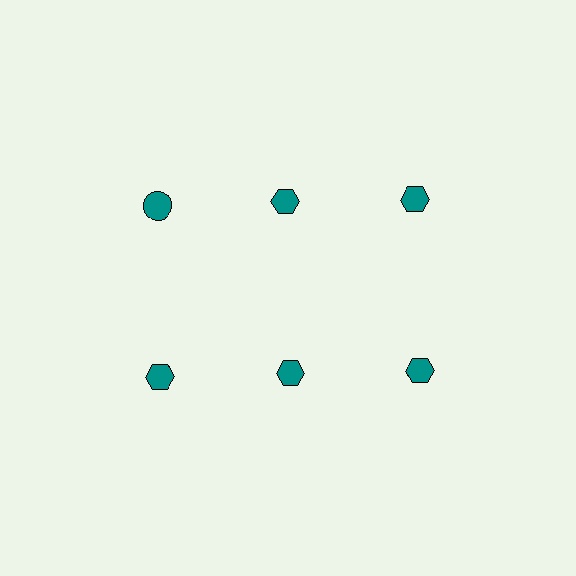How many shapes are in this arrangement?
There are 6 shapes arranged in a grid pattern.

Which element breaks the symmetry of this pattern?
The teal circle in the top row, leftmost column breaks the symmetry. All other shapes are teal hexagons.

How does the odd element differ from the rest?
It has a different shape: circle instead of hexagon.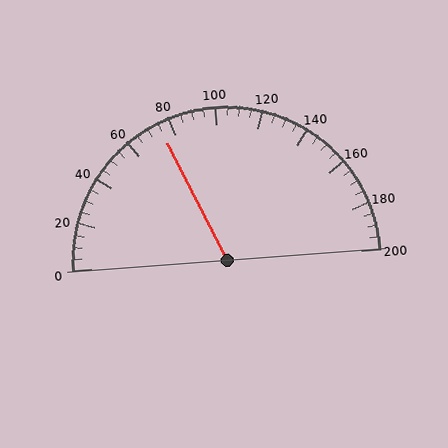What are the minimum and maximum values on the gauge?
The gauge ranges from 0 to 200.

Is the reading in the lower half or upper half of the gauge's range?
The reading is in the lower half of the range (0 to 200).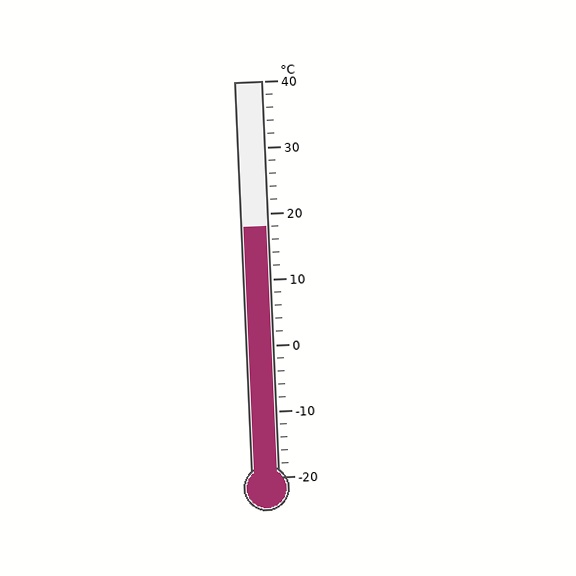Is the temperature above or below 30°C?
The temperature is below 30°C.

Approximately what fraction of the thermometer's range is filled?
The thermometer is filled to approximately 65% of its range.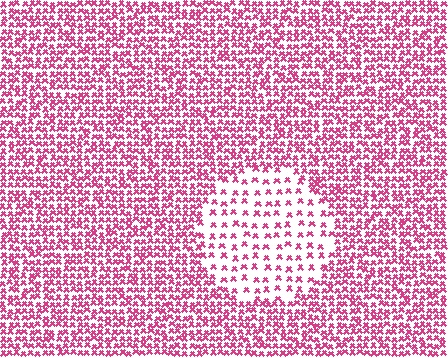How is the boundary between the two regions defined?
The boundary is defined by a change in element density (approximately 2.4x ratio). All elements are the same color, size, and shape.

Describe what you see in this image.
The image contains small magenta elements arranged at two different densities. A circle-shaped region is visible where the elements are less densely packed than the surrounding area.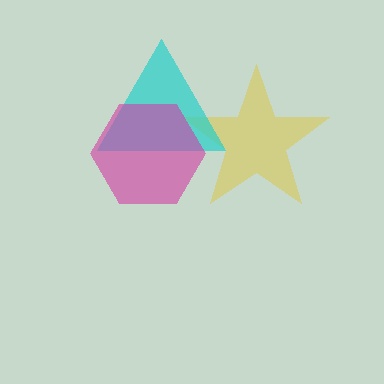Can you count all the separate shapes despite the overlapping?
Yes, there are 3 separate shapes.